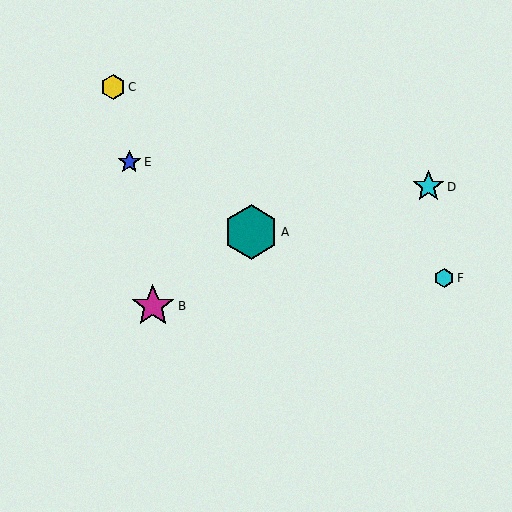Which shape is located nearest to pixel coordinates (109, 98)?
The yellow hexagon (labeled C) at (113, 87) is nearest to that location.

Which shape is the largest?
The teal hexagon (labeled A) is the largest.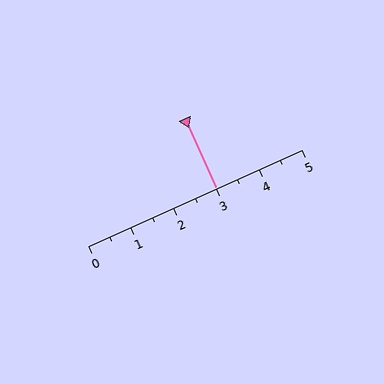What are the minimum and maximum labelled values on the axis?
The axis runs from 0 to 5.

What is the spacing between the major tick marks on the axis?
The major ticks are spaced 1 apart.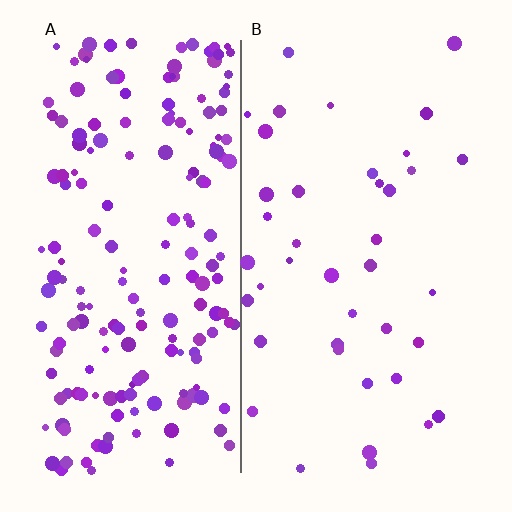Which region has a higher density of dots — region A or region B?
A (the left).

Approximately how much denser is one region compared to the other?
Approximately 4.5× — region A over region B.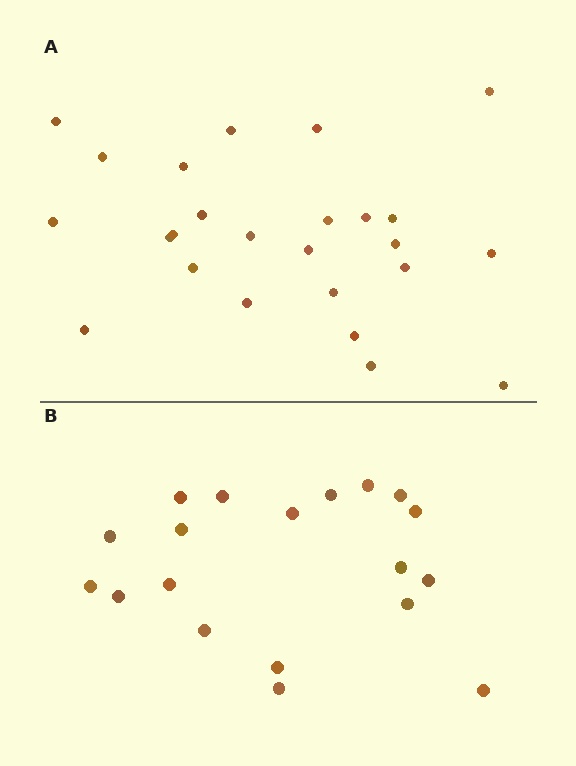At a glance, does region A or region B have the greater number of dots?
Region A (the top region) has more dots.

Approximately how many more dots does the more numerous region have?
Region A has about 6 more dots than region B.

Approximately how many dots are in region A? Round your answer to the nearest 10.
About 20 dots. (The exact count is 25, which rounds to 20.)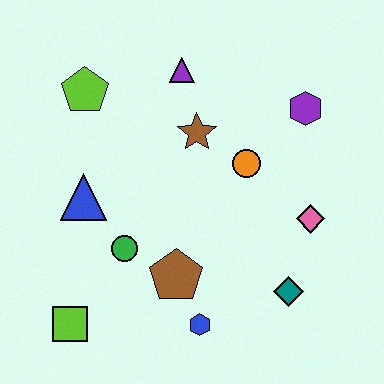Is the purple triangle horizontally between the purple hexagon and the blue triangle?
Yes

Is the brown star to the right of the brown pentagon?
Yes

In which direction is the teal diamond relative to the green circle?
The teal diamond is to the right of the green circle.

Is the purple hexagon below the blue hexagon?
No